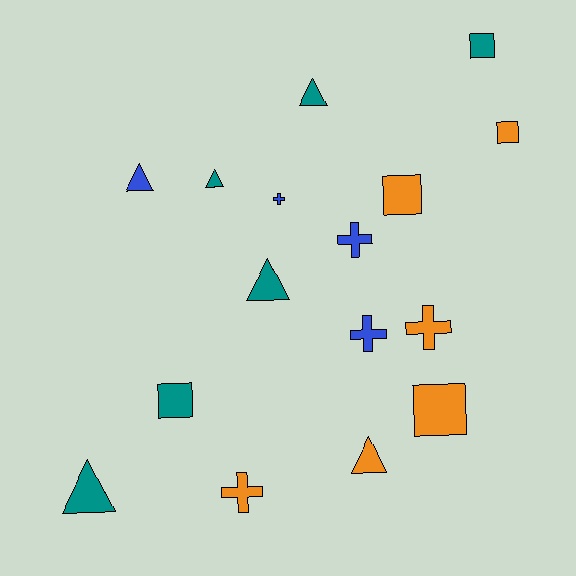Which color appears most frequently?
Teal, with 6 objects.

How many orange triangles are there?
There is 1 orange triangle.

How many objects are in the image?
There are 16 objects.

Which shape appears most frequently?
Triangle, with 6 objects.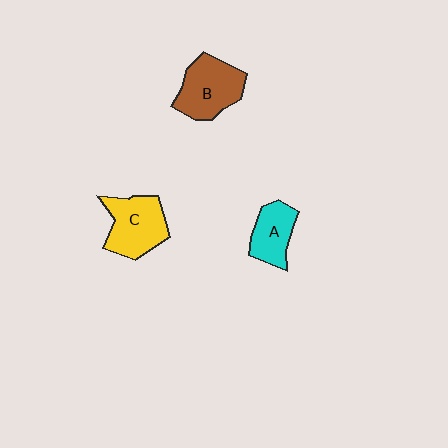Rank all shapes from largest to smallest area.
From largest to smallest: B (brown), C (yellow), A (cyan).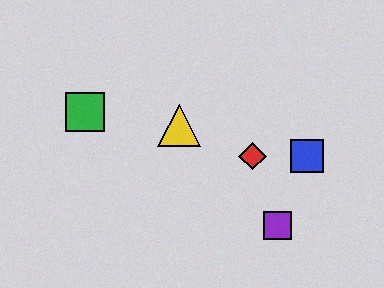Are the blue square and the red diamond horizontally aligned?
Yes, both are at y≈156.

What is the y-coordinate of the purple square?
The purple square is at y≈225.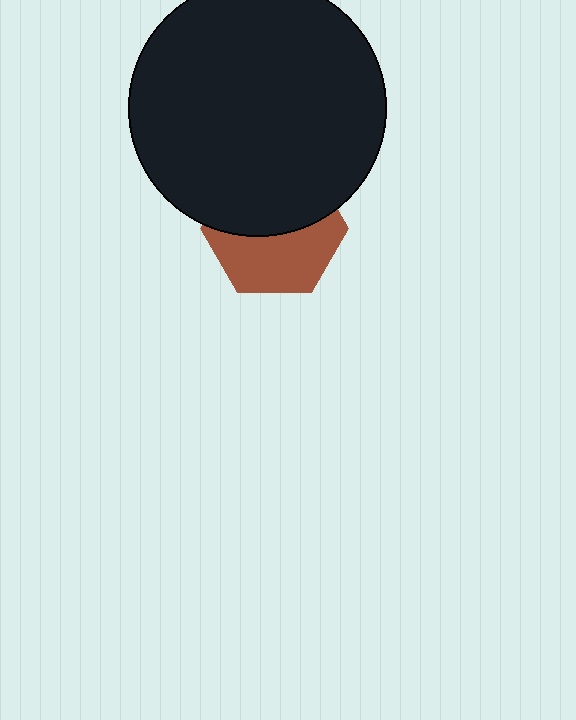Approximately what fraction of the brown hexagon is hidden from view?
Roughly 51% of the brown hexagon is hidden behind the black circle.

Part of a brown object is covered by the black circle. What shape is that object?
It is a hexagon.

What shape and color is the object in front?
The object in front is a black circle.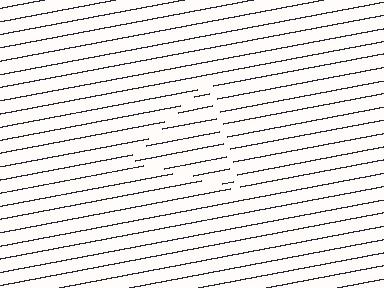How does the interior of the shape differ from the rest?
The interior of the shape contains the same grating, shifted by half a period — the contour is defined by the phase discontinuity where line-ends from the inner and outer gratings abut.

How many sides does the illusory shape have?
3 sides — the line-ends trace a triangle.